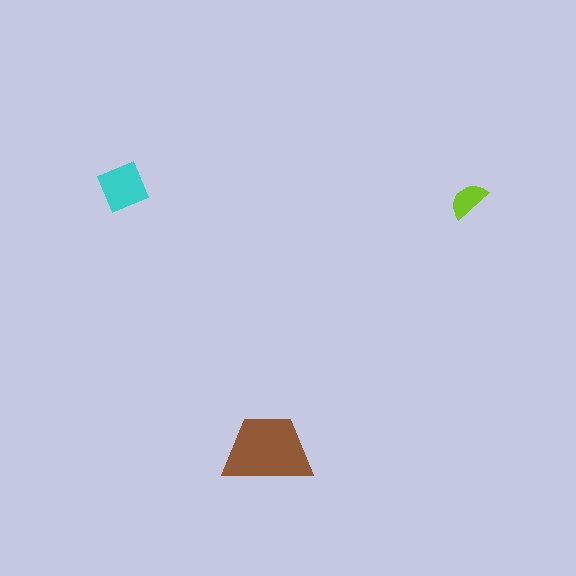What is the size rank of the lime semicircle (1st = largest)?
3rd.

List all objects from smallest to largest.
The lime semicircle, the cyan square, the brown trapezoid.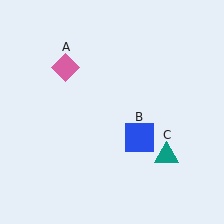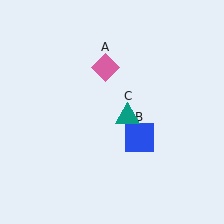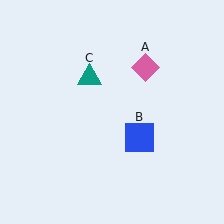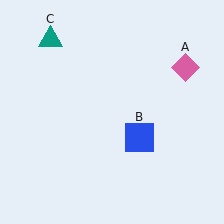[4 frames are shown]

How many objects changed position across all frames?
2 objects changed position: pink diamond (object A), teal triangle (object C).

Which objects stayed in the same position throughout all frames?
Blue square (object B) remained stationary.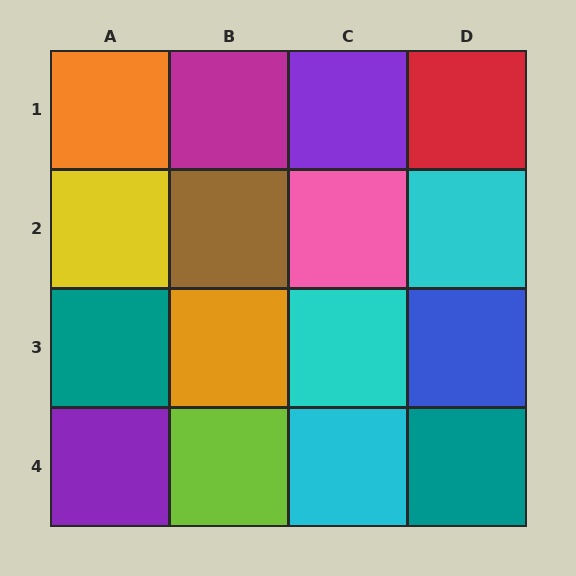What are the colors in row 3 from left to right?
Teal, orange, cyan, blue.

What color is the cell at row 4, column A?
Purple.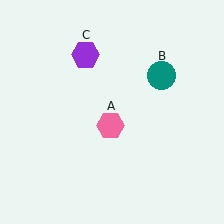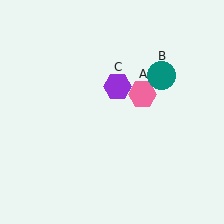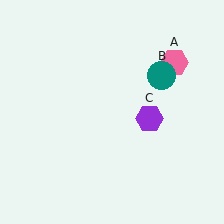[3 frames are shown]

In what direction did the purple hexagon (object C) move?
The purple hexagon (object C) moved down and to the right.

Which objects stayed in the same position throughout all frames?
Teal circle (object B) remained stationary.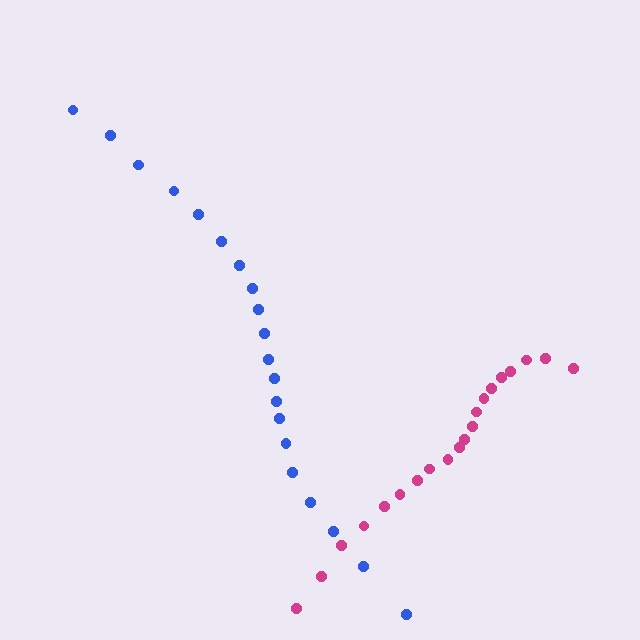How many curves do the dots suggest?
There are 2 distinct paths.